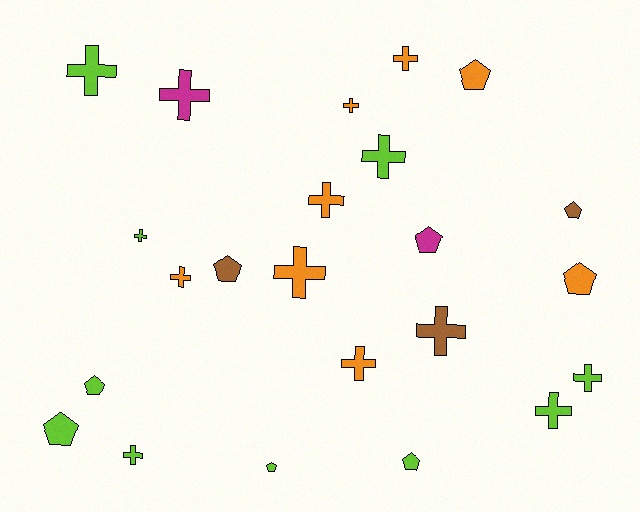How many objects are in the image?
There are 23 objects.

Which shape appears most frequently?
Cross, with 14 objects.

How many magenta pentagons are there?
There is 1 magenta pentagon.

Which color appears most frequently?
Lime, with 10 objects.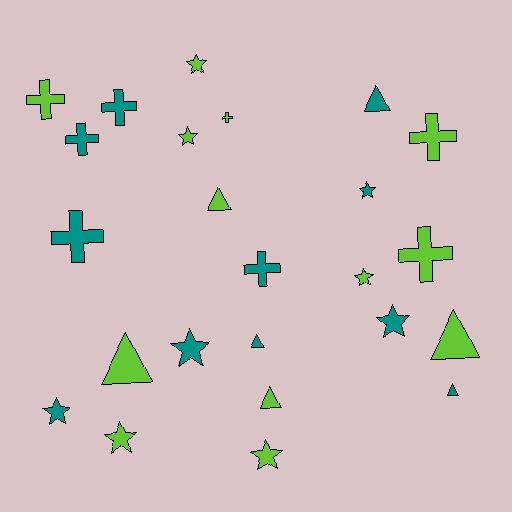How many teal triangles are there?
There are 3 teal triangles.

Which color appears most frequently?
Lime, with 13 objects.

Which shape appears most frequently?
Star, with 9 objects.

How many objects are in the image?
There are 24 objects.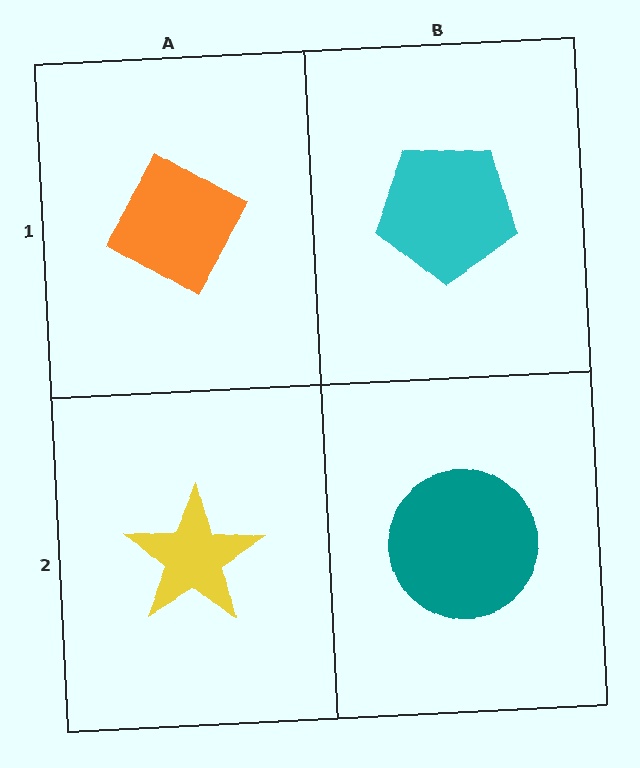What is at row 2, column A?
A yellow star.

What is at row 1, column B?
A cyan pentagon.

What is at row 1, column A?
An orange diamond.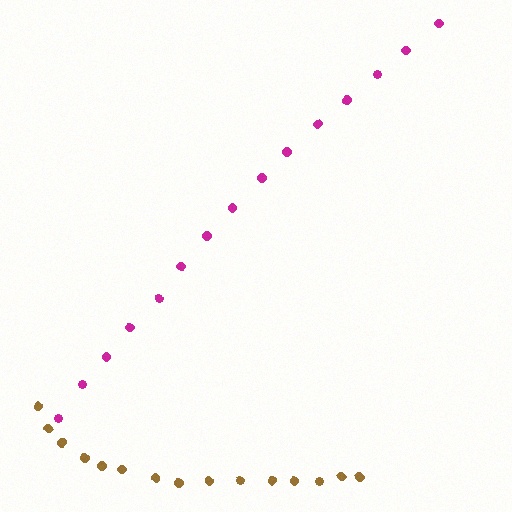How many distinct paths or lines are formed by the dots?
There are 2 distinct paths.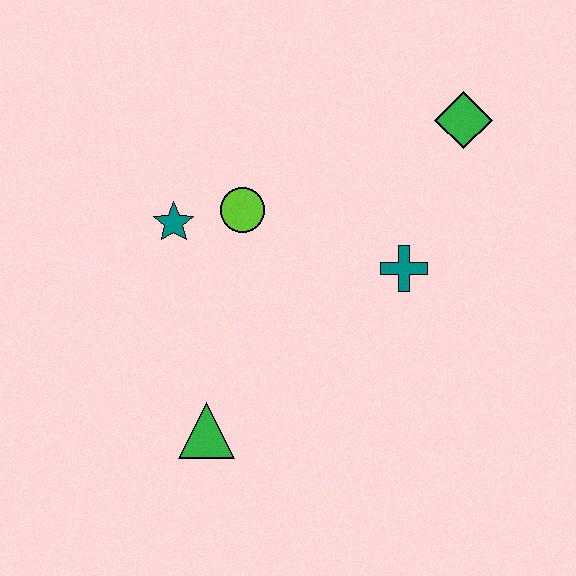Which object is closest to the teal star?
The lime circle is closest to the teal star.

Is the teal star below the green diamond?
Yes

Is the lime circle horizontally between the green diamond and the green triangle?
Yes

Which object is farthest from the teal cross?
The green triangle is farthest from the teal cross.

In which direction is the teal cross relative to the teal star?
The teal cross is to the right of the teal star.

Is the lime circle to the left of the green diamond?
Yes